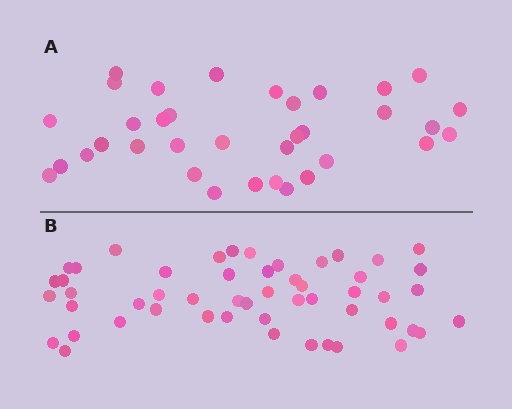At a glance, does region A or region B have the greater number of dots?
Region B (the bottom region) has more dots.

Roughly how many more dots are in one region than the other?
Region B has approximately 15 more dots than region A.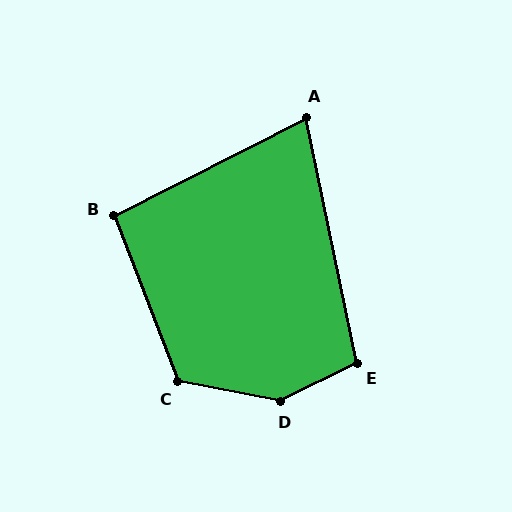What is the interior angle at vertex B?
Approximately 96 degrees (obtuse).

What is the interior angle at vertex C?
Approximately 122 degrees (obtuse).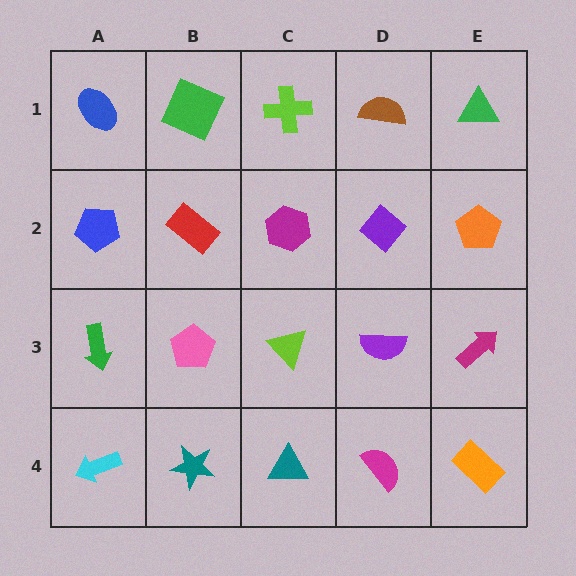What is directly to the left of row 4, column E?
A magenta semicircle.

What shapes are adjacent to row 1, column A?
A blue pentagon (row 2, column A), a green square (row 1, column B).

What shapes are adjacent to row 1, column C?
A magenta hexagon (row 2, column C), a green square (row 1, column B), a brown semicircle (row 1, column D).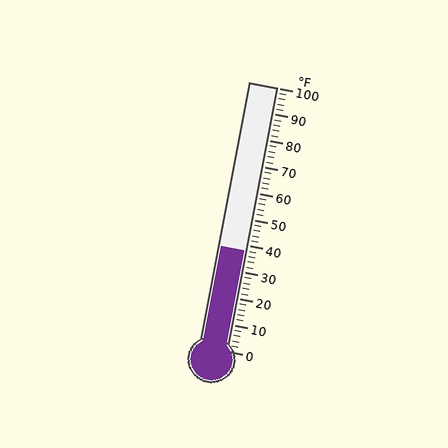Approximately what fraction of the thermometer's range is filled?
The thermometer is filled to approximately 40% of its range.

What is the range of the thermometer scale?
The thermometer scale ranges from 0°F to 100°F.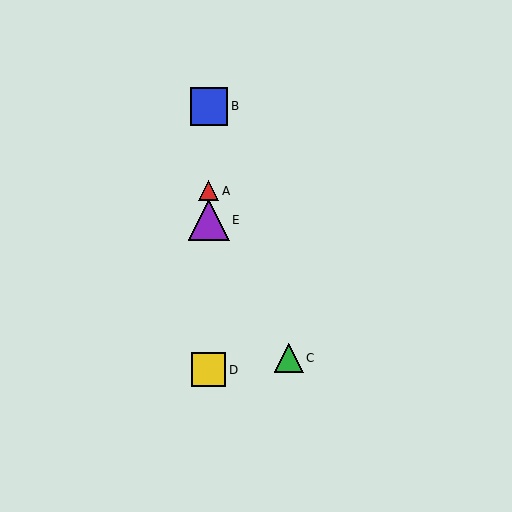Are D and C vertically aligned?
No, D is at x≈209 and C is at x≈289.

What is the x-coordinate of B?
Object B is at x≈209.